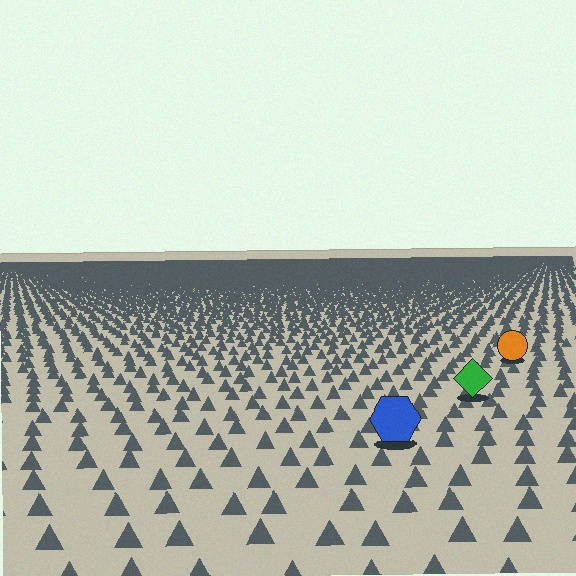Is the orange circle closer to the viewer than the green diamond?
No. The green diamond is closer — you can tell from the texture gradient: the ground texture is coarser near it.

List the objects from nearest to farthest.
From nearest to farthest: the blue hexagon, the green diamond, the orange circle.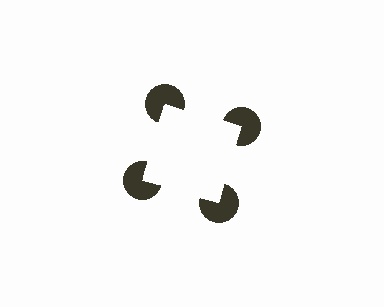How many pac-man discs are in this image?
There are 4 — one at each vertex of the illusory square.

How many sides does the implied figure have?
4 sides.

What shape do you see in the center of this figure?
An illusory square — its edges are inferred from the aligned wedge cuts in the pac-man discs, not physically drawn.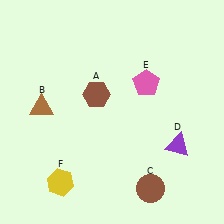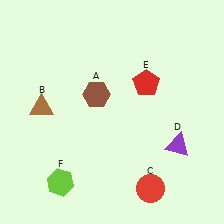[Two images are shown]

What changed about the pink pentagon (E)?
In Image 1, E is pink. In Image 2, it changed to red.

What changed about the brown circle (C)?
In Image 1, C is brown. In Image 2, it changed to red.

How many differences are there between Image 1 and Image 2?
There are 3 differences between the two images.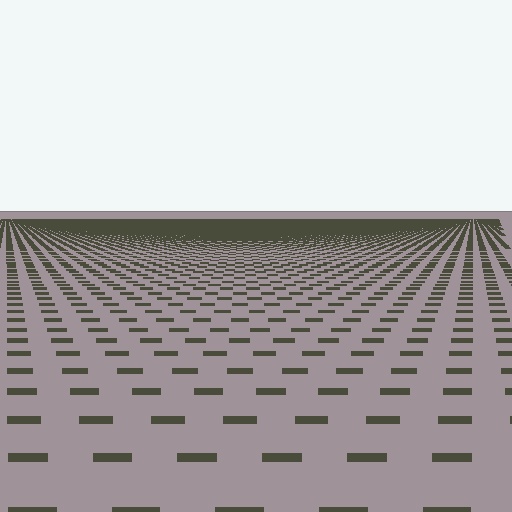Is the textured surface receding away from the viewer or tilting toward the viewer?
The surface is receding away from the viewer. Texture elements get smaller and denser toward the top.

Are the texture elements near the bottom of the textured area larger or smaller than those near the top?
Larger. Near the bottom, elements are closer to the viewer and appear at a bigger on-screen size.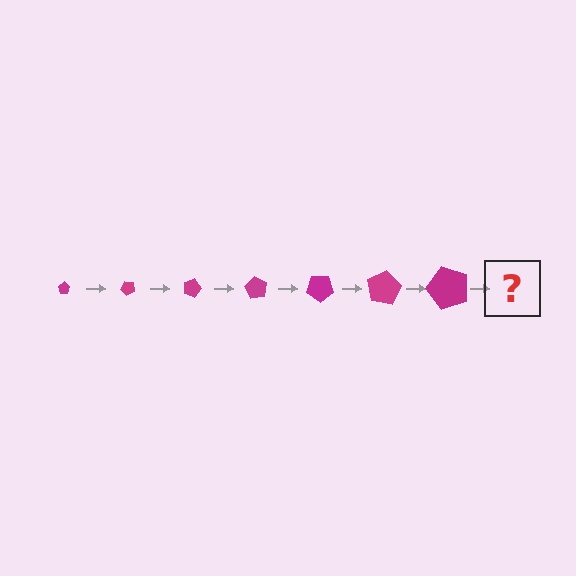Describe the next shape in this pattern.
It should be a pentagon, larger than the previous one and rotated 315 degrees from the start.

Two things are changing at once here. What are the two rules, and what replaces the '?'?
The two rules are that the pentagon grows larger each step and it rotates 45 degrees each step. The '?' should be a pentagon, larger than the previous one and rotated 315 degrees from the start.